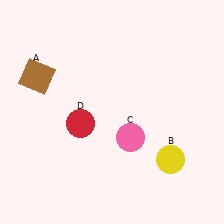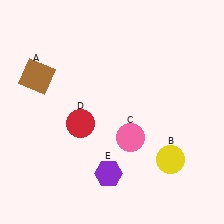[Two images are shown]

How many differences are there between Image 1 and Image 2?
There is 1 difference between the two images.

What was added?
A purple hexagon (E) was added in Image 2.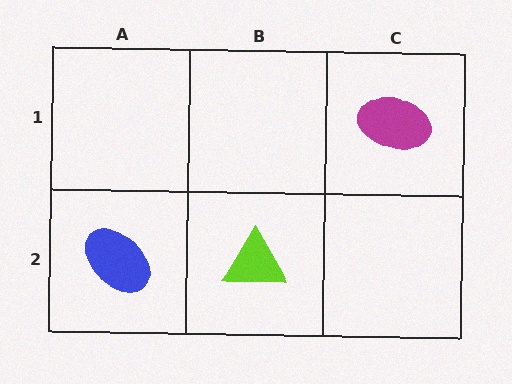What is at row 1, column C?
A magenta ellipse.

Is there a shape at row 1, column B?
No, that cell is empty.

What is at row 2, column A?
A blue ellipse.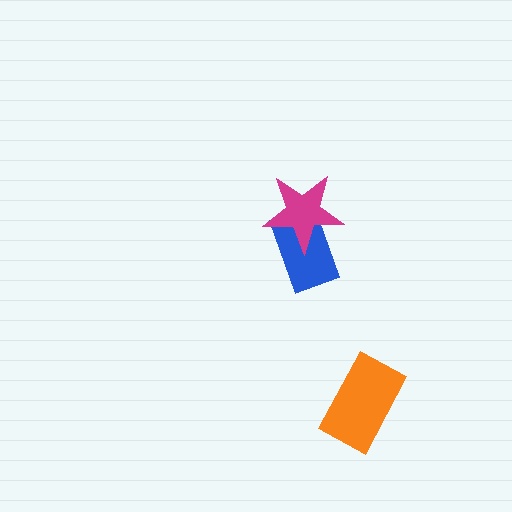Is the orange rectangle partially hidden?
No, no other shape covers it.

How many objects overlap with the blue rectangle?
1 object overlaps with the blue rectangle.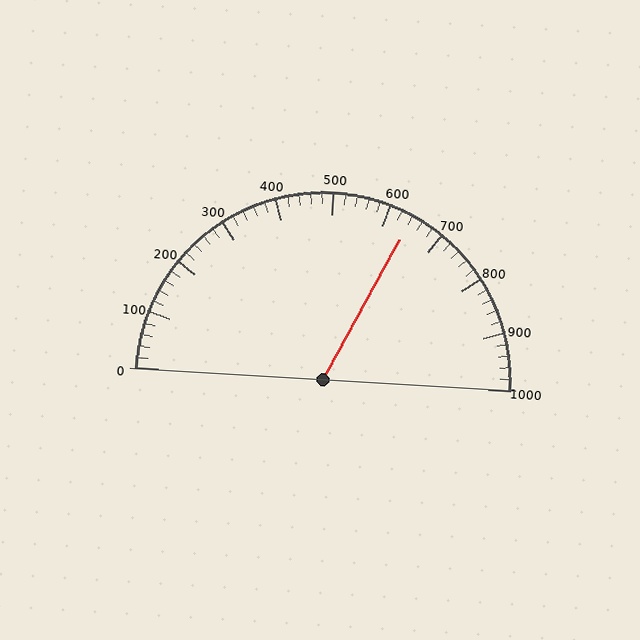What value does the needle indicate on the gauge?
The needle indicates approximately 640.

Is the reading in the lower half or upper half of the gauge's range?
The reading is in the upper half of the range (0 to 1000).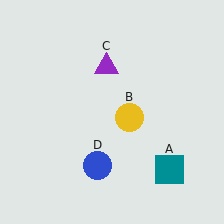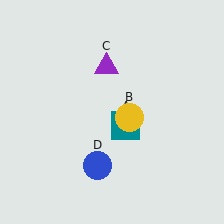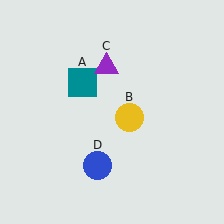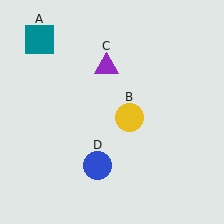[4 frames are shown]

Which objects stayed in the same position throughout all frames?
Yellow circle (object B) and purple triangle (object C) and blue circle (object D) remained stationary.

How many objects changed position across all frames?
1 object changed position: teal square (object A).